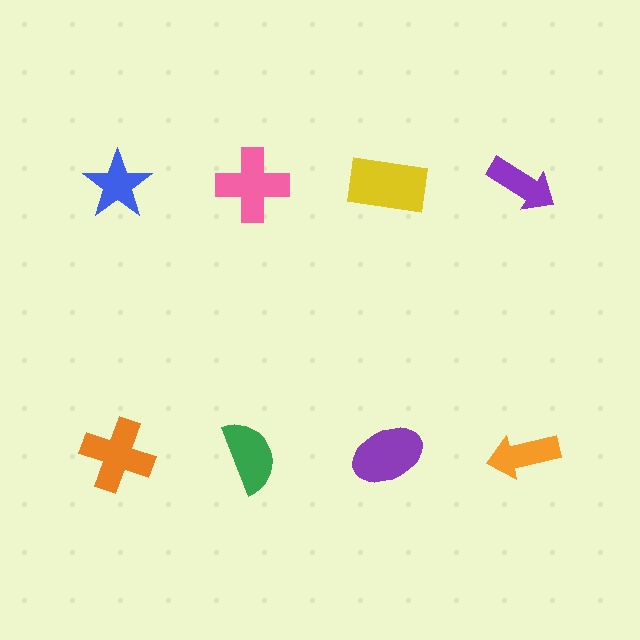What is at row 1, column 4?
A purple arrow.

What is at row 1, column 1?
A blue star.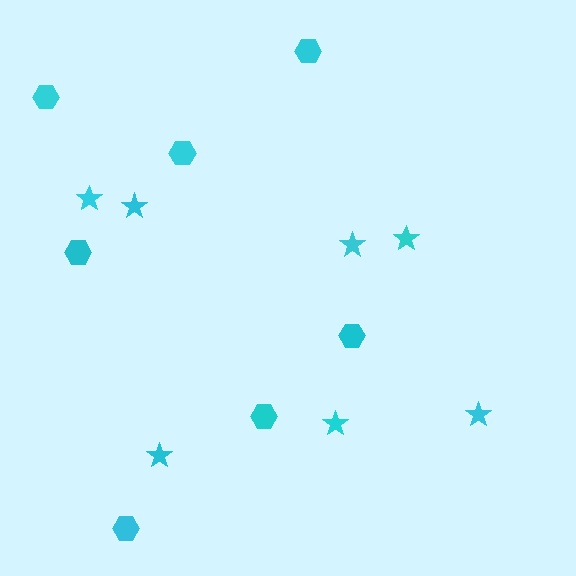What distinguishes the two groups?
There are 2 groups: one group of hexagons (7) and one group of stars (7).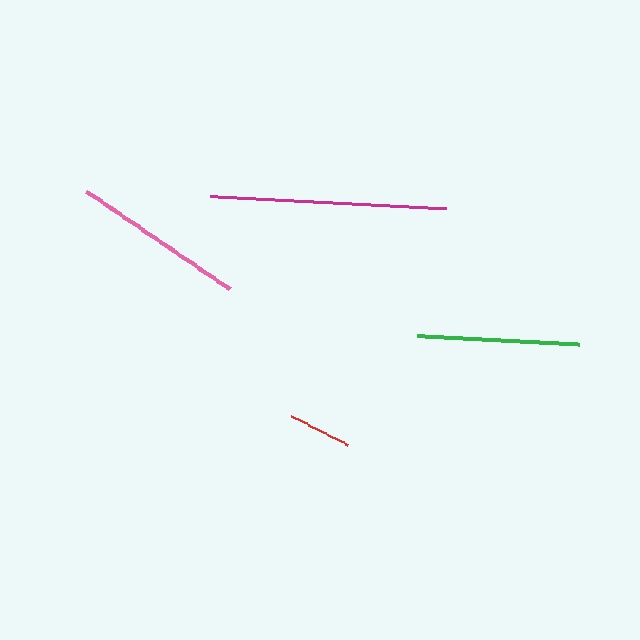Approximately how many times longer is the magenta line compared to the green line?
The magenta line is approximately 1.5 times the length of the green line.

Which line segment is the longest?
The magenta line is the longest at approximately 236 pixels.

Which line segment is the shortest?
The red line is the shortest at approximately 63 pixels.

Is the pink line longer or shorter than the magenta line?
The magenta line is longer than the pink line.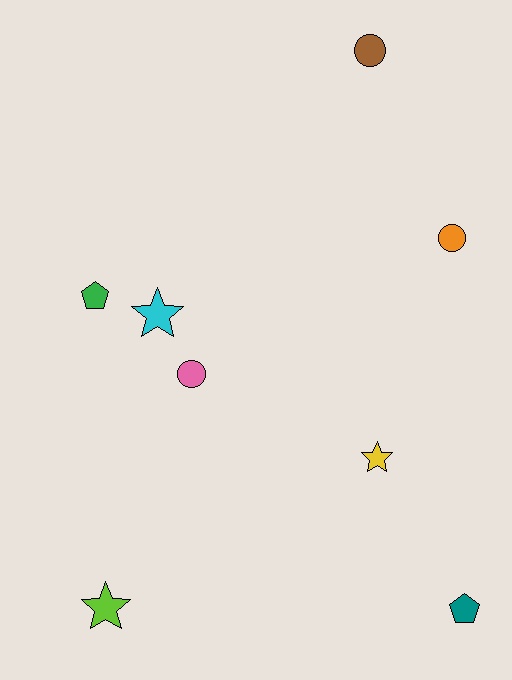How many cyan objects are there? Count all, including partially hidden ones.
There is 1 cyan object.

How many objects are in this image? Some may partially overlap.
There are 8 objects.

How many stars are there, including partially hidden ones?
There are 3 stars.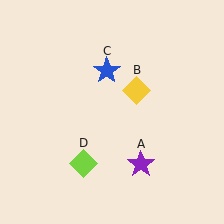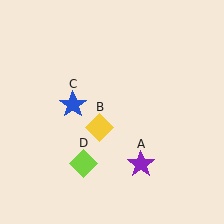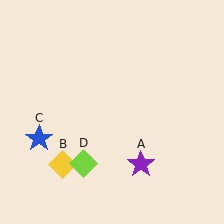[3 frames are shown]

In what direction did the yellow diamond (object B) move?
The yellow diamond (object B) moved down and to the left.